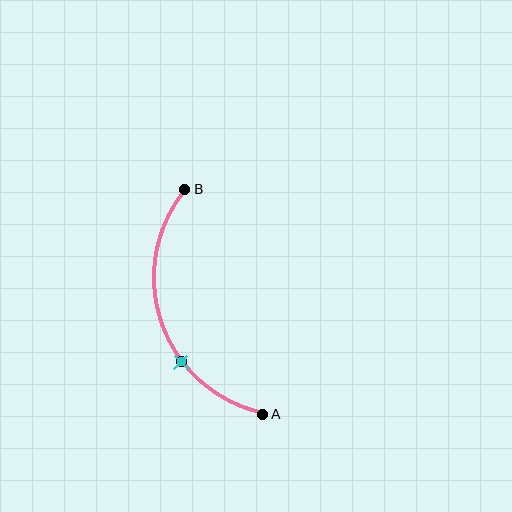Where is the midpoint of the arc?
The arc midpoint is the point on the curve farthest from the straight line joining A and B. It sits to the left of that line.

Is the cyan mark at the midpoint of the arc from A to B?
No. The cyan mark lies on the arc but is closer to endpoint A. The arc midpoint would be at the point on the curve equidistant along the arc from both A and B.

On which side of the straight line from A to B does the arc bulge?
The arc bulges to the left of the straight line connecting A and B.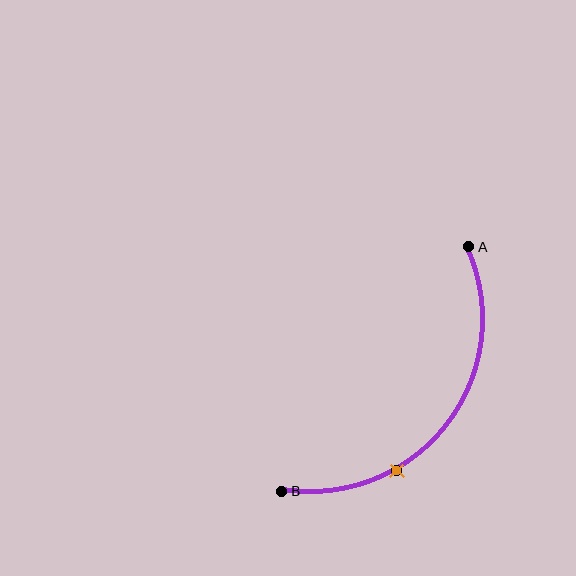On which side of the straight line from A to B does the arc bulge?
The arc bulges below and to the right of the straight line connecting A and B.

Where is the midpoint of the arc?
The arc midpoint is the point on the curve farthest from the straight line joining A and B. It sits below and to the right of that line.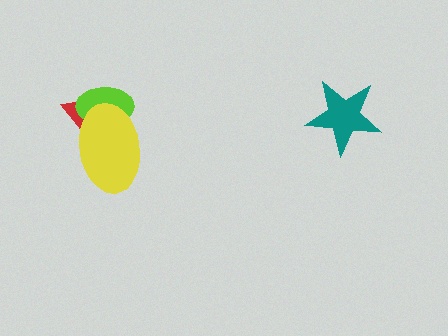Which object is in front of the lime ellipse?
The yellow ellipse is in front of the lime ellipse.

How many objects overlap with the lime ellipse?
2 objects overlap with the lime ellipse.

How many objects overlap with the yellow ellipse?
2 objects overlap with the yellow ellipse.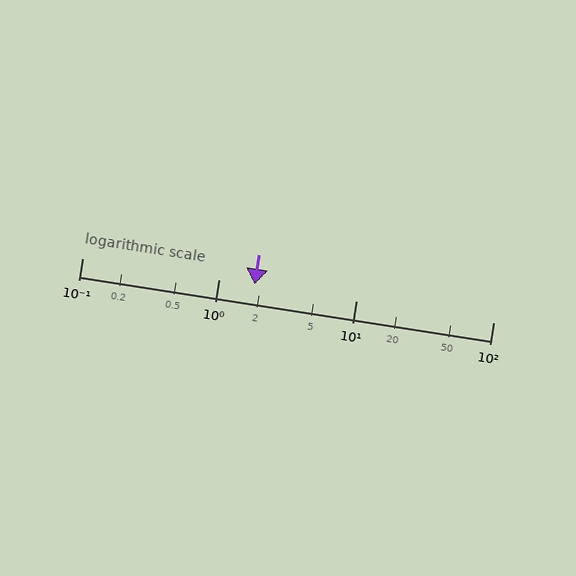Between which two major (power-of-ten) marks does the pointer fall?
The pointer is between 1 and 10.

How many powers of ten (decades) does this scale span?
The scale spans 3 decades, from 0.1 to 100.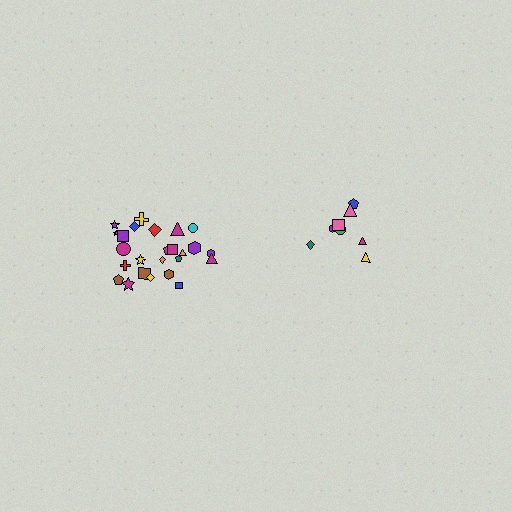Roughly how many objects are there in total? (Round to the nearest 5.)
Roughly 35 objects in total.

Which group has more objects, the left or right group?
The left group.